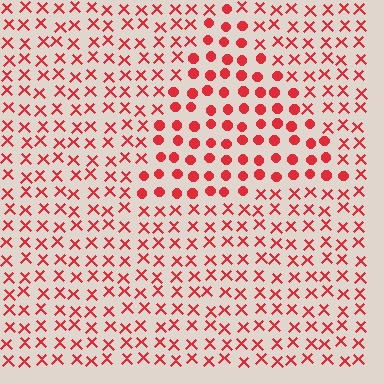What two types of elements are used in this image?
The image uses circles inside the triangle region and X marks outside it.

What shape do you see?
I see a triangle.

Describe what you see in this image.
The image is filled with small red elements arranged in a uniform grid. A triangle-shaped region contains circles, while the surrounding area contains X marks. The boundary is defined purely by the change in element shape.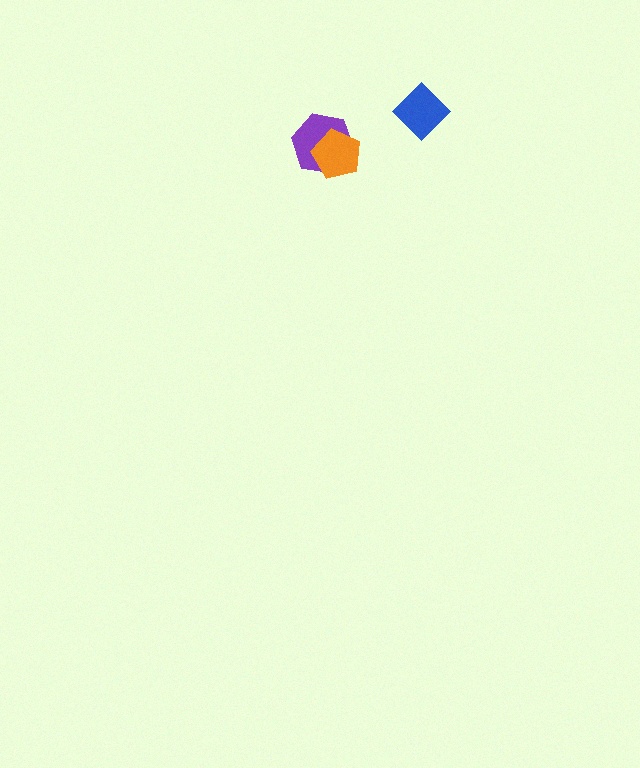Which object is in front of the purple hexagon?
The orange pentagon is in front of the purple hexagon.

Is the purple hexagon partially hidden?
Yes, it is partially covered by another shape.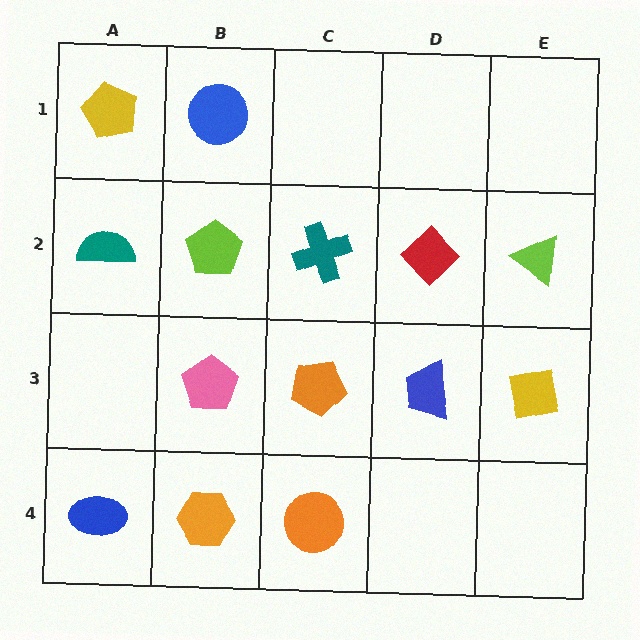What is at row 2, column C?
A teal cross.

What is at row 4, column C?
An orange circle.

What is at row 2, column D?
A red diamond.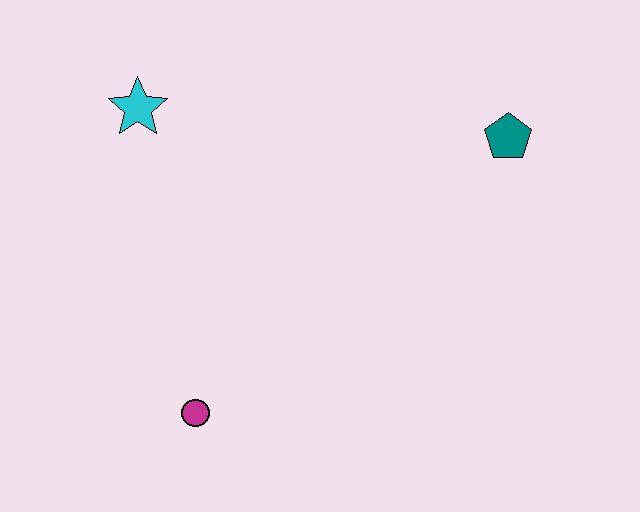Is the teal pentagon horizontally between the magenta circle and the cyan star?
No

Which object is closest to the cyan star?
The magenta circle is closest to the cyan star.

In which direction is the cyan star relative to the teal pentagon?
The cyan star is to the left of the teal pentagon.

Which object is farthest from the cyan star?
The teal pentagon is farthest from the cyan star.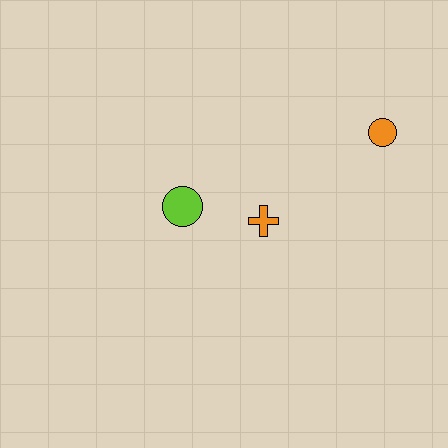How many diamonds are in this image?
There are no diamonds.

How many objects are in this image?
There are 3 objects.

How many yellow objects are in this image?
There are no yellow objects.